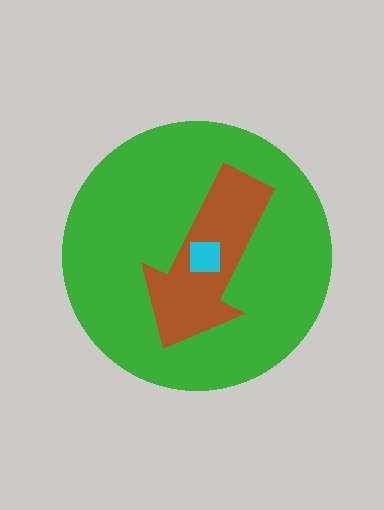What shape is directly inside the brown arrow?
The cyan square.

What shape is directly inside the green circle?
The brown arrow.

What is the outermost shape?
The green circle.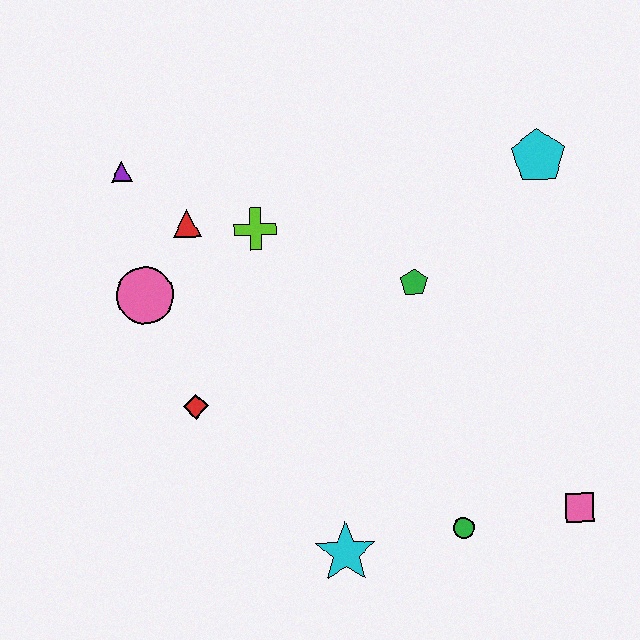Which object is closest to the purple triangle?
The red triangle is closest to the purple triangle.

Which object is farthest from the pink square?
The purple triangle is farthest from the pink square.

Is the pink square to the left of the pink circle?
No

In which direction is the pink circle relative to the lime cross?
The pink circle is to the left of the lime cross.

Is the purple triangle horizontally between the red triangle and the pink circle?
No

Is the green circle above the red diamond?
No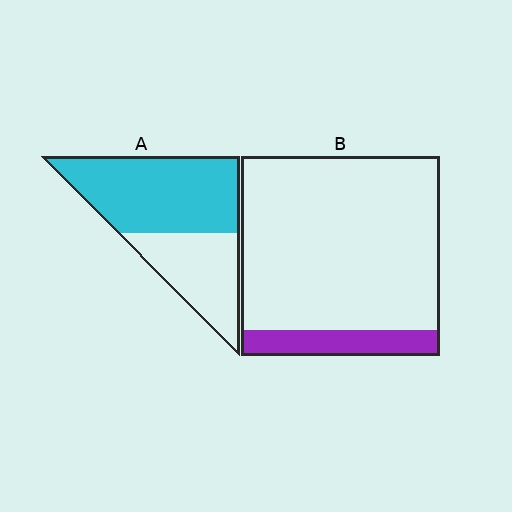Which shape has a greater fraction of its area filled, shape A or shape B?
Shape A.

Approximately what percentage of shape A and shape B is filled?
A is approximately 60% and B is approximately 15%.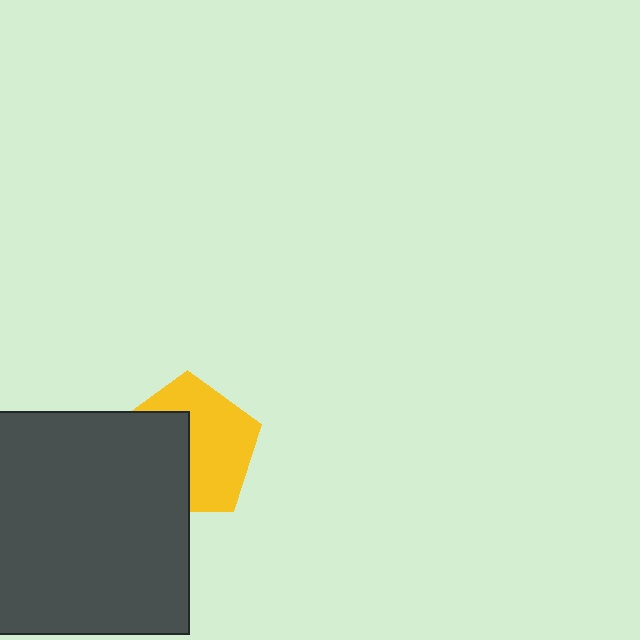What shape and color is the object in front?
The object in front is a dark gray square.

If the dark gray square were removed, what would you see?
You would see the complete yellow pentagon.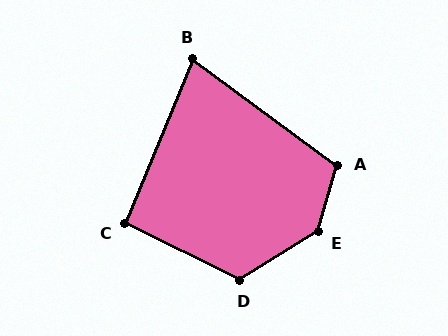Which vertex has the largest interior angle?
E, at approximately 138 degrees.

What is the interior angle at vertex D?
Approximately 122 degrees (obtuse).